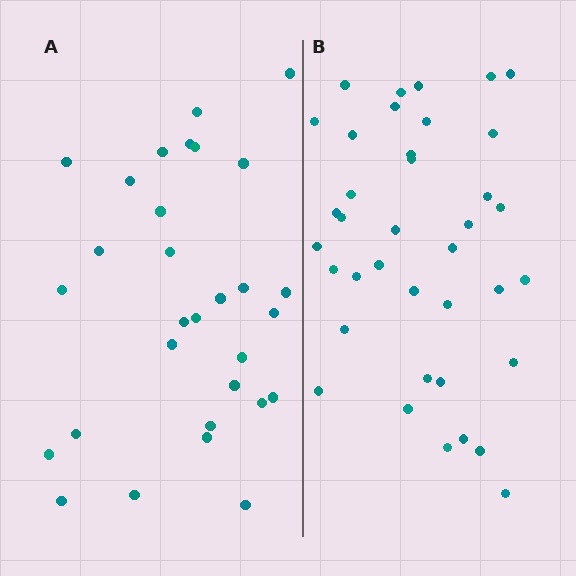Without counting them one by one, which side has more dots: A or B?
Region B (the right region) has more dots.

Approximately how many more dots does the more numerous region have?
Region B has roughly 8 or so more dots than region A.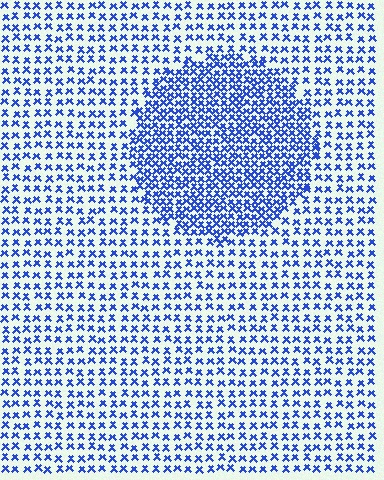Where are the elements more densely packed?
The elements are more densely packed inside the circle boundary.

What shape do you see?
I see a circle.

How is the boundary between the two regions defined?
The boundary is defined by a change in element density (approximately 2.0x ratio). All elements are the same color, size, and shape.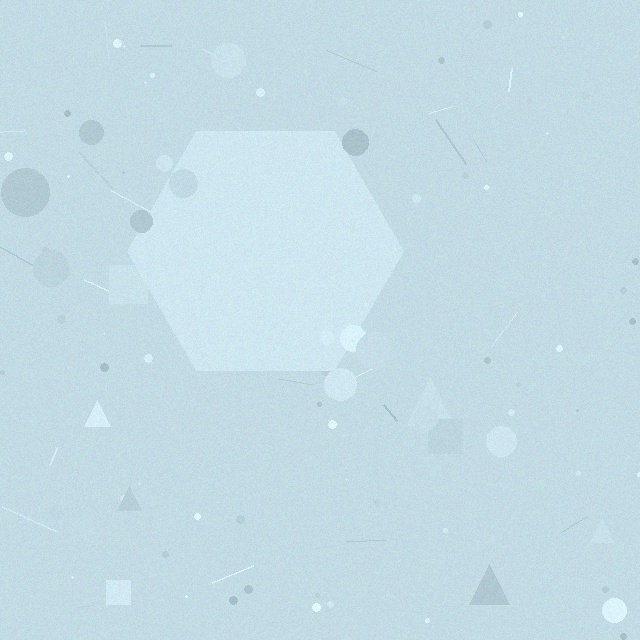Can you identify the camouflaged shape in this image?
The camouflaged shape is a hexagon.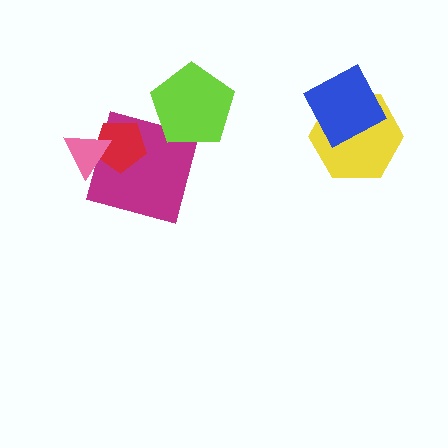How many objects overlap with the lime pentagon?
1 object overlaps with the lime pentagon.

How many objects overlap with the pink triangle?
2 objects overlap with the pink triangle.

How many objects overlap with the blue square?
1 object overlaps with the blue square.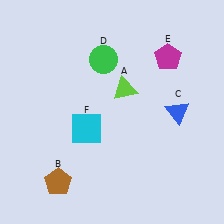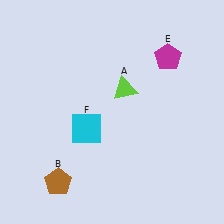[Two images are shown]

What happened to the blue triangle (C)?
The blue triangle (C) was removed in Image 2. It was in the top-right area of Image 1.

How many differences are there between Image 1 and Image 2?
There are 2 differences between the two images.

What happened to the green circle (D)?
The green circle (D) was removed in Image 2. It was in the top-left area of Image 1.